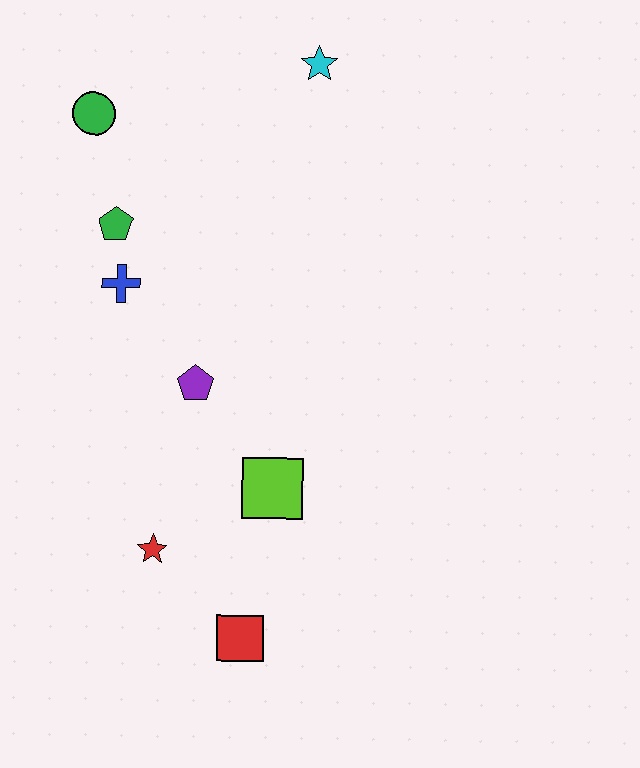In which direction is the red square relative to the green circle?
The red square is below the green circle.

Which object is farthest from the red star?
The cyan star is farthest from the red star.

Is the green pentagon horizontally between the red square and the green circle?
Yes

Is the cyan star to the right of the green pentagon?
Yes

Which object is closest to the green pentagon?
The blue cross is closest to the green pentagon.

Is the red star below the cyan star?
Yes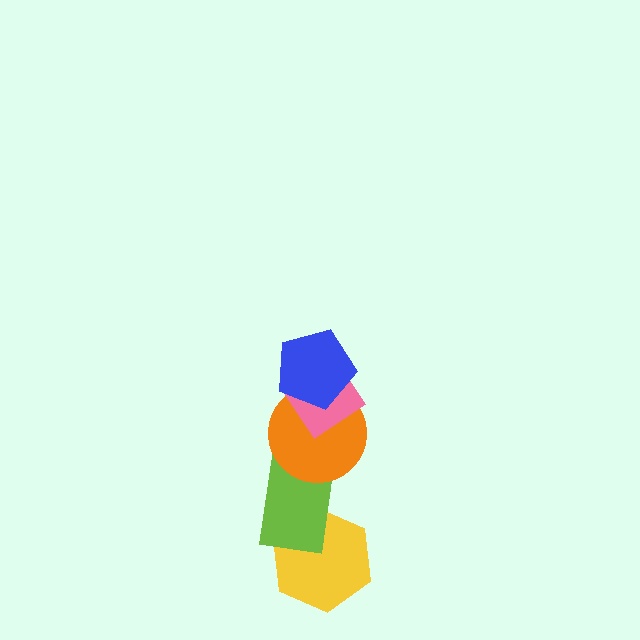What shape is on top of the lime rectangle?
The orange circle is on top of the lime rectangle.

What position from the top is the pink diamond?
The pink diamond is 2nd from the top.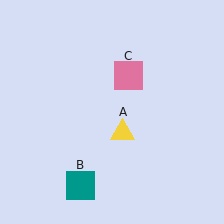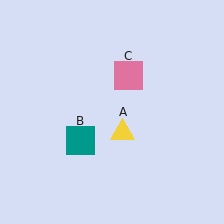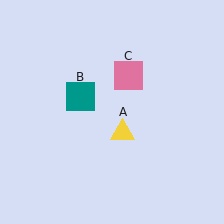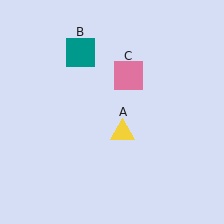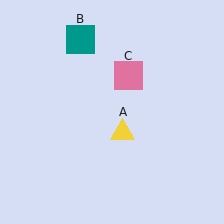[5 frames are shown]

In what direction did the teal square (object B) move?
The teal square (object B) moved up.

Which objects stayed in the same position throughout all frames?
Yellow triangle (object A) and pink square (object C) remained stationary.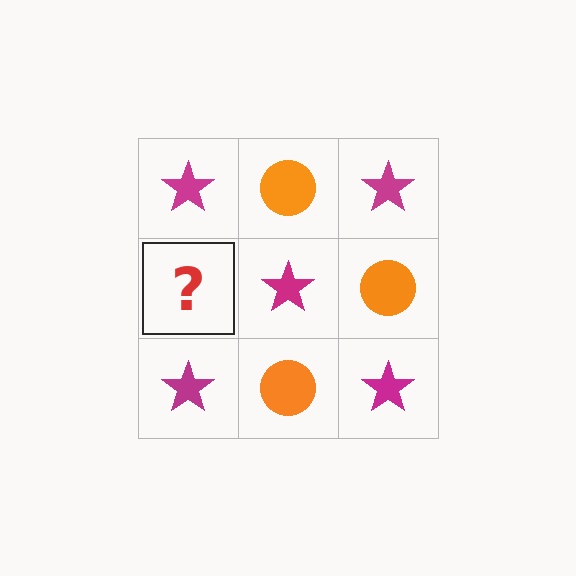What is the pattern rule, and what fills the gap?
The rule is that it alternates magenta star and orange circle in a checkerboard pattern. The gap should be filled with an orange circle.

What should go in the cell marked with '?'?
The missing cell should contain an orange circle.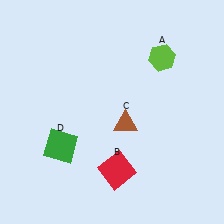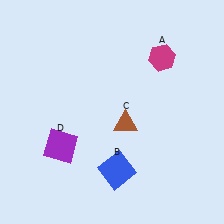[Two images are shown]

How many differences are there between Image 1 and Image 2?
There are 3 differences between the two images.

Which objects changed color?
A changed from lime to magenta. B changed from red to blue. D changed from green to purple.